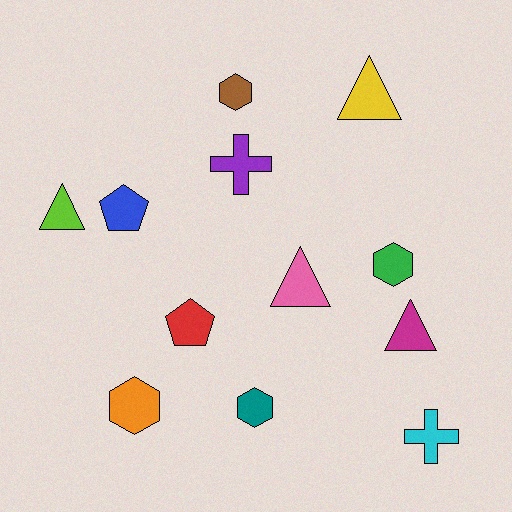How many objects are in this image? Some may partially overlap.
There are 12 objects.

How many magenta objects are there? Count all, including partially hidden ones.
There is 1 magenta object.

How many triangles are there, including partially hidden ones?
There are 4 triangles.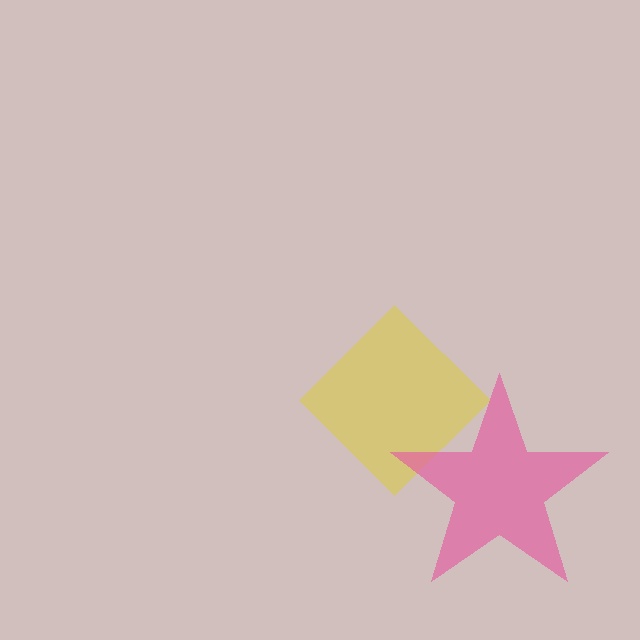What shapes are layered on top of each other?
The layered shapes are: a yellow diamond, a pink star.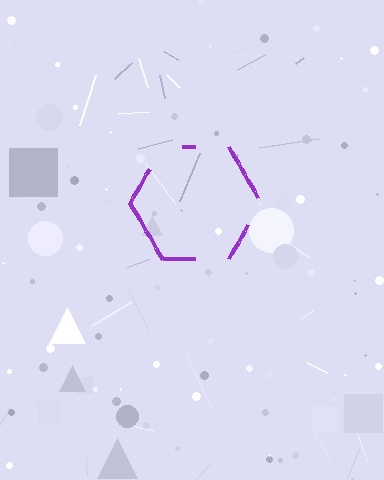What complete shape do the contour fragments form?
The contour fragments form a hexagon.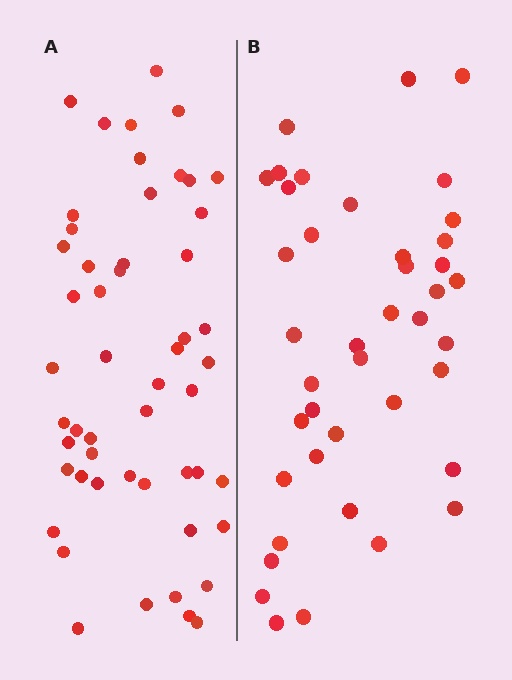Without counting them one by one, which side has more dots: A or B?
Region A (the left region) has more dots.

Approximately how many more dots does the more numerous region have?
Region A has roughly 12 or so more dots than region B.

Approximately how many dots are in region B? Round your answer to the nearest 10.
About 40 dots. (The exact count is 41, which rounds to 40.)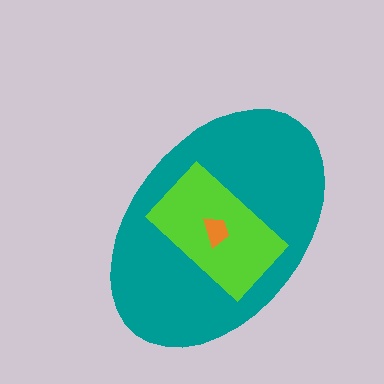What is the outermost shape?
The teal ellipse.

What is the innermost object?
The orange trapezoid.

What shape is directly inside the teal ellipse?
The lime rectangle.